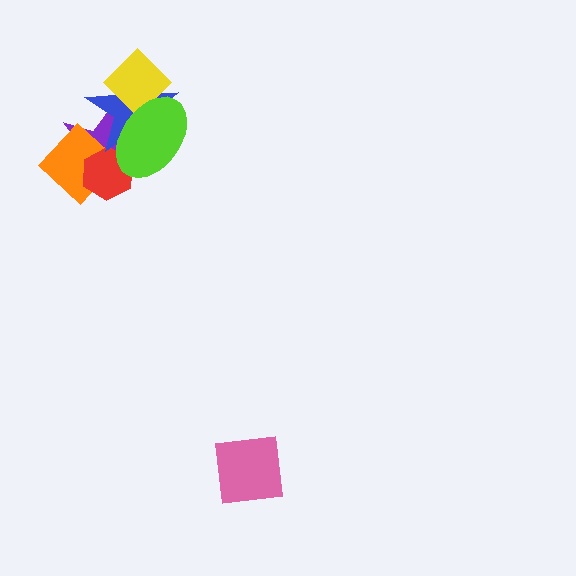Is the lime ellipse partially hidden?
No, no other shape covers it.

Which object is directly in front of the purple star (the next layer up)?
The orange diamond is directly in front of the purple star.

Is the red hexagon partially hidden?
Yes, it is partially covered by another shape.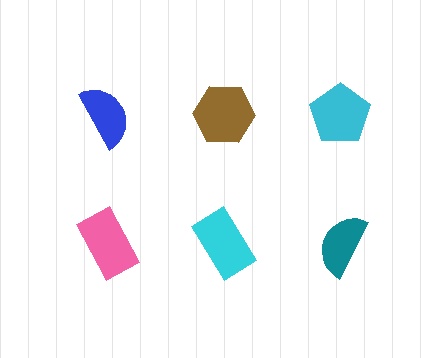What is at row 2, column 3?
A teal semicircle.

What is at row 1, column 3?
A cyan pentagon.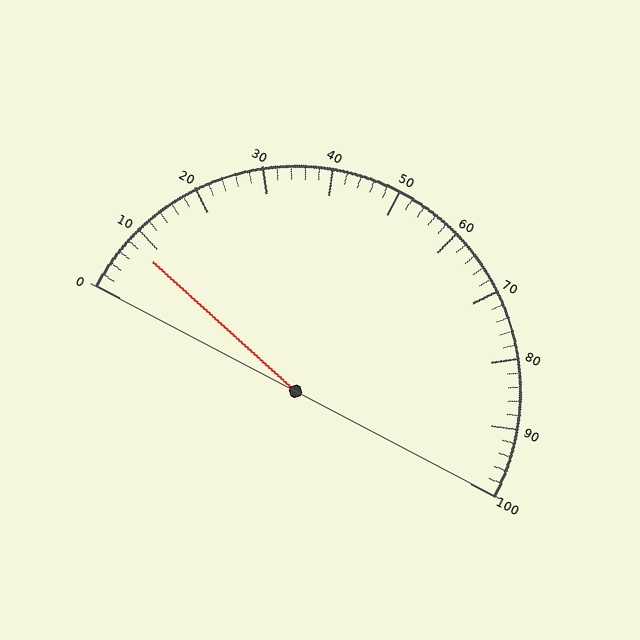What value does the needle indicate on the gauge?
The needle indicates approximately 8.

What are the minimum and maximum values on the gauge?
The gauge ranges from 0 to 100.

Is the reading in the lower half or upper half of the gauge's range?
The reading is in the lower half of the range (0 to 100).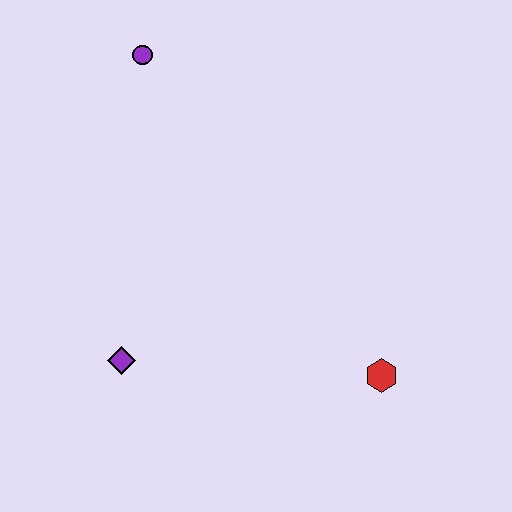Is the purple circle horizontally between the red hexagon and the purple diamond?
Yes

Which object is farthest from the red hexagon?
The purple circle is farthest from the red hexagon.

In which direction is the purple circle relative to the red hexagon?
The purple circle is above the red hexagon.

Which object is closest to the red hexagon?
The purple diamond is closest to the red hexagon.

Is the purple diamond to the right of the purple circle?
No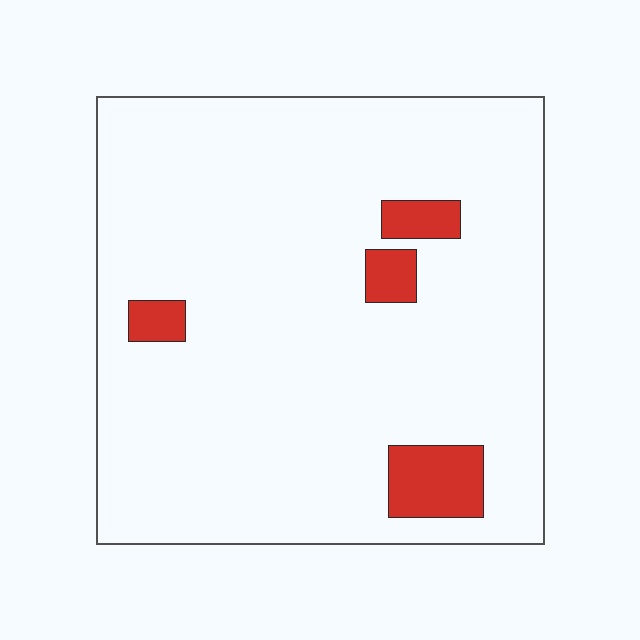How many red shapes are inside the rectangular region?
4.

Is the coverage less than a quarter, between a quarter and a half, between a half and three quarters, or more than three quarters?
Less than a quarter.